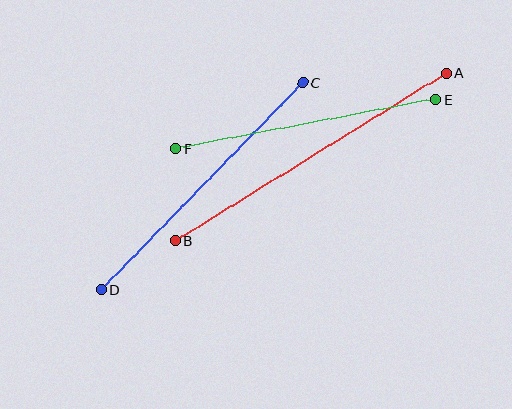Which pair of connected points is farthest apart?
Points A and B are farthest apart.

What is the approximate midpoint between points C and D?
The midpoint is at approximately (202, 186) pixels.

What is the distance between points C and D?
The distance is approximately 289 pixels.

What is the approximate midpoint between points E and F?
The midpoint is at approximately (306, 124) pixels.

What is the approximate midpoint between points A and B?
The midpoint is at approximately (311, 157) pixels.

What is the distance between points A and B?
The distance is approximately 318 pixels.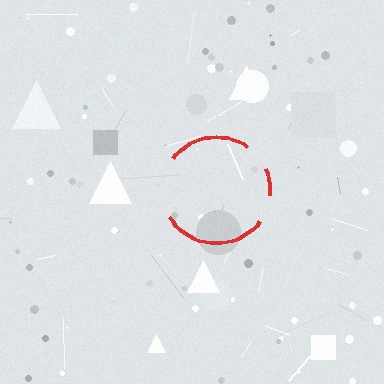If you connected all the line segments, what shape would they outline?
They would outline a circle.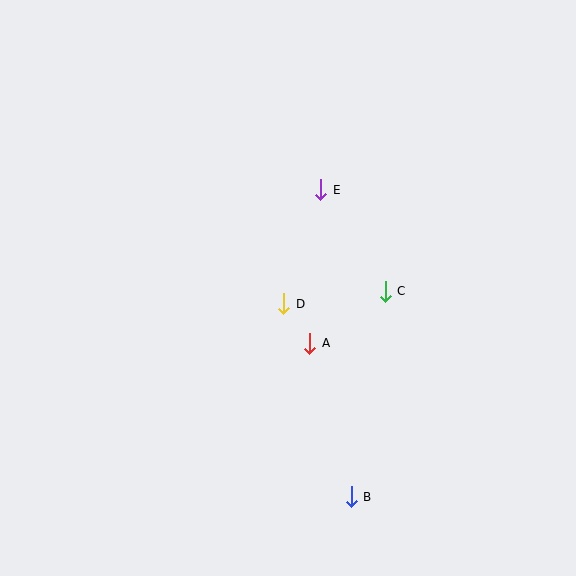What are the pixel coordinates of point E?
Point E is at (321, 190).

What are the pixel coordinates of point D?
Point D is at (284, 304).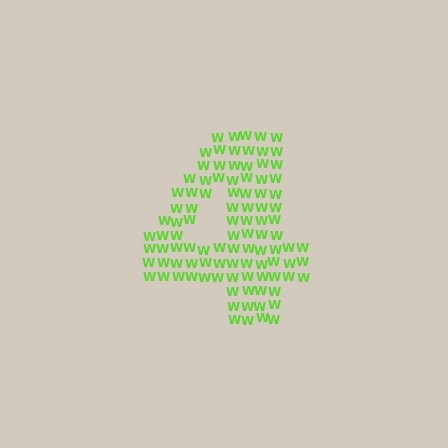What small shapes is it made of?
It is made of small letter W's.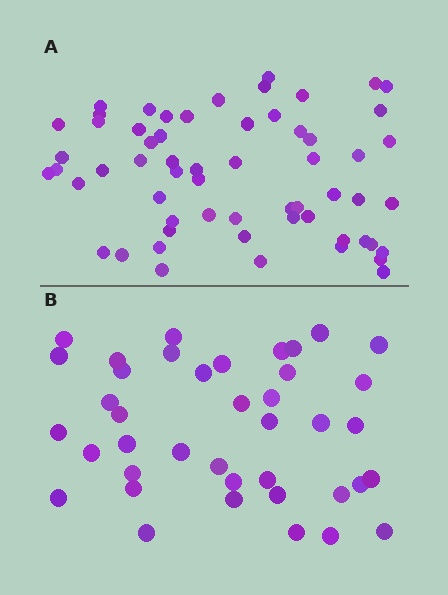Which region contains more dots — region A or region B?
Region A (the top region) has more dots.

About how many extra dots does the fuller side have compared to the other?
Region A has approximately 20 more dots than region B.